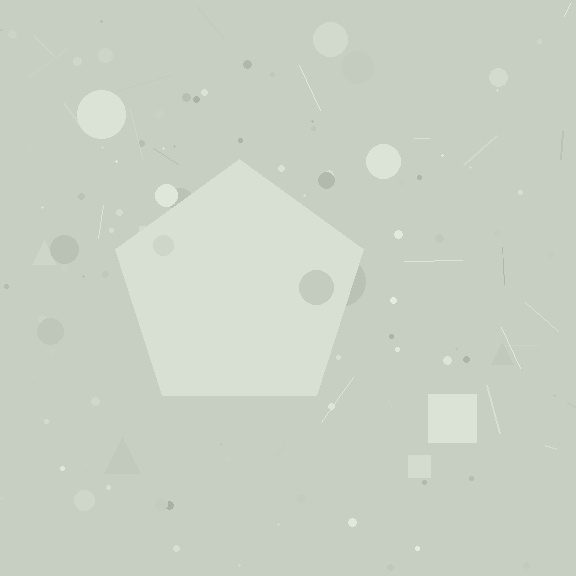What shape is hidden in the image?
A pentagon is hidden in the image.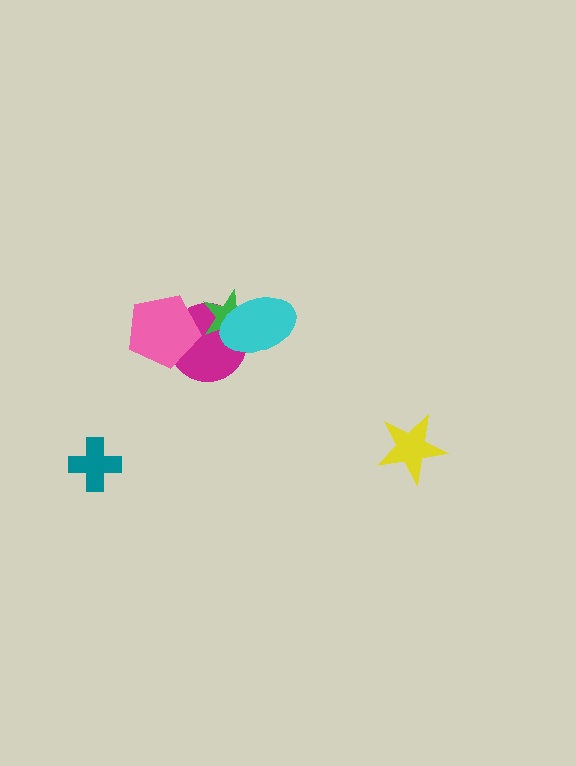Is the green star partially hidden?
Yes, it is partially covered by another shape.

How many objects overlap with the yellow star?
0 objects overlap with the yellow star.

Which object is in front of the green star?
The cyan ellipse is in front of the green star.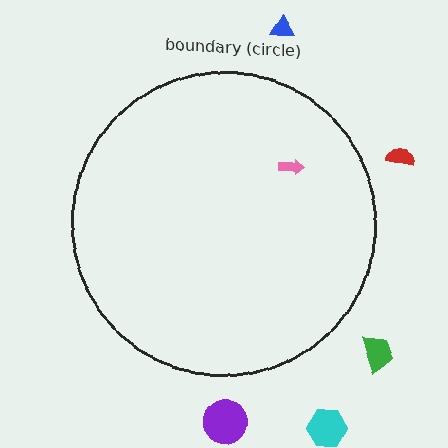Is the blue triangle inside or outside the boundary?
Outside.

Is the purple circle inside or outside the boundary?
Outside.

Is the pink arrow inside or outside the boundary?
Inside.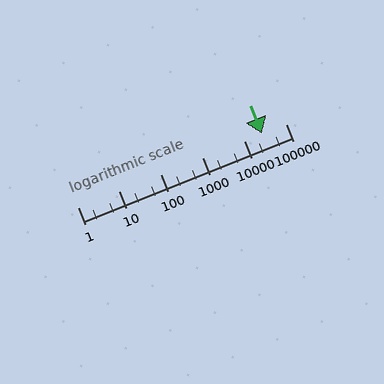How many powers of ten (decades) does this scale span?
The scale spans 5 decades, from 1 to 100000.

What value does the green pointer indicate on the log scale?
The pointer indicates approximately 27000.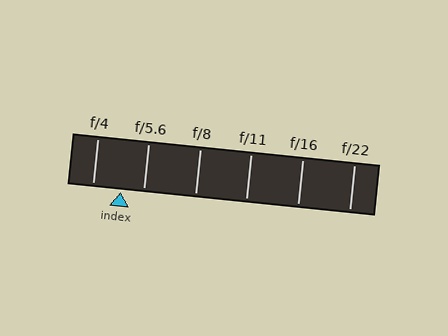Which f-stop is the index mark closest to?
The index mark is closest to f/5.6.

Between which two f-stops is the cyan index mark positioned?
The index mark is between f/4 and f/5.6.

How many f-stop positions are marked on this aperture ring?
There are 6 f-stop positions marked.